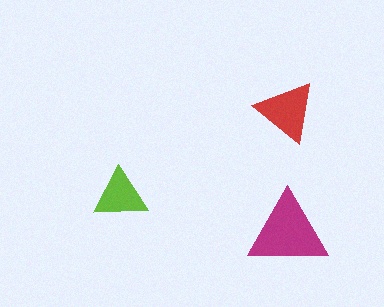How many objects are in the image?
There are 3 objects in the image.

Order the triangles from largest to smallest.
the magenta one, the red one, the lime one.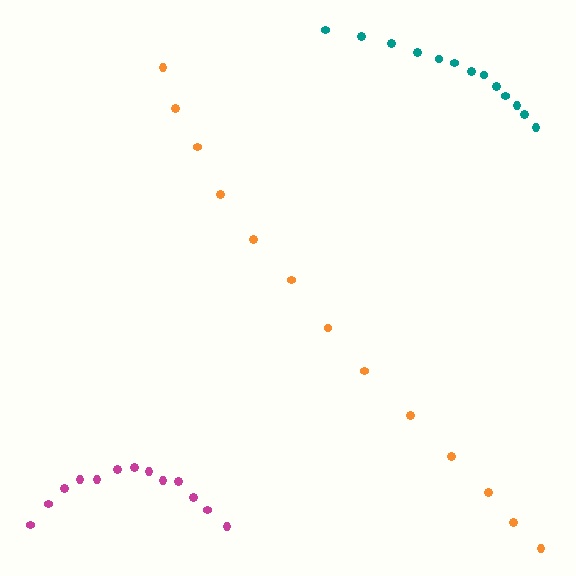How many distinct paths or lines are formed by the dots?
There are 3 distinct paths.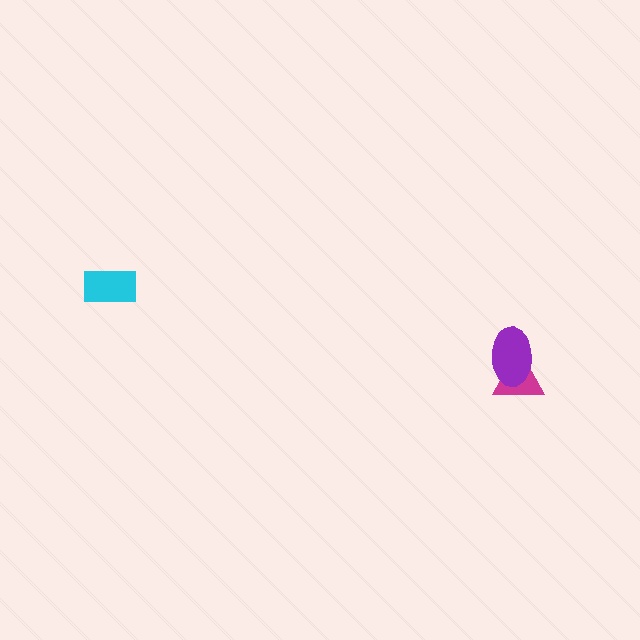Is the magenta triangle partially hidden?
Yes, it is partially covered by another shape.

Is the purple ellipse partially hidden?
No, no other shape covers it.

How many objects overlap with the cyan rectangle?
0 objects overlap with the cyan rectangle.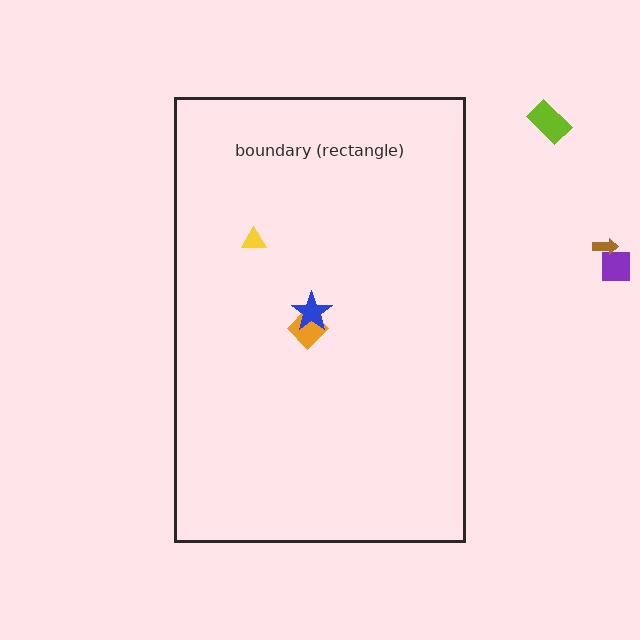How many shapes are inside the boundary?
3 inside, 3 outside.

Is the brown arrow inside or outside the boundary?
Outside.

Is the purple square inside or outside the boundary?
Outside.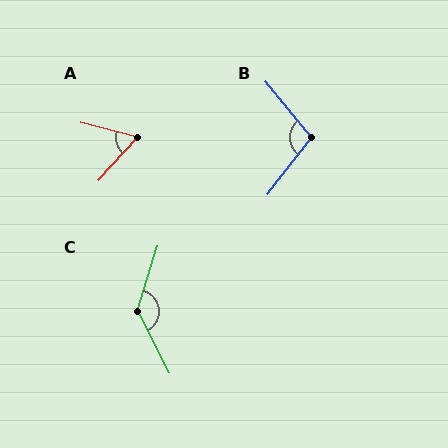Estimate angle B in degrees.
Approximately 103 degrees.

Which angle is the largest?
C, at approximately 136 degrees.